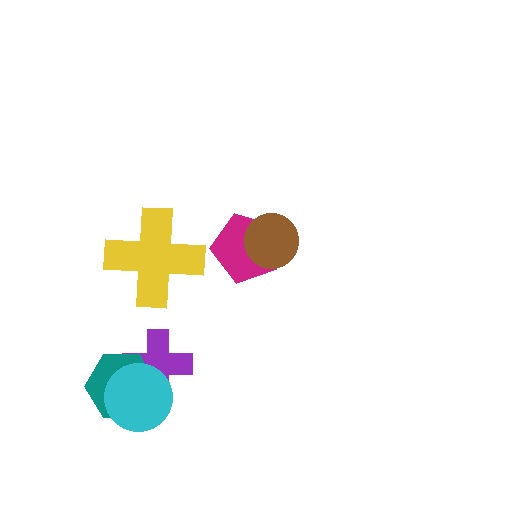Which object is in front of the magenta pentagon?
The brown circle is in front of the magenta pentagon.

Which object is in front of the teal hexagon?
The cyan circle is in front of the teal hexagon.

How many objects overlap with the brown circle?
1 object overlaps with the brown circle.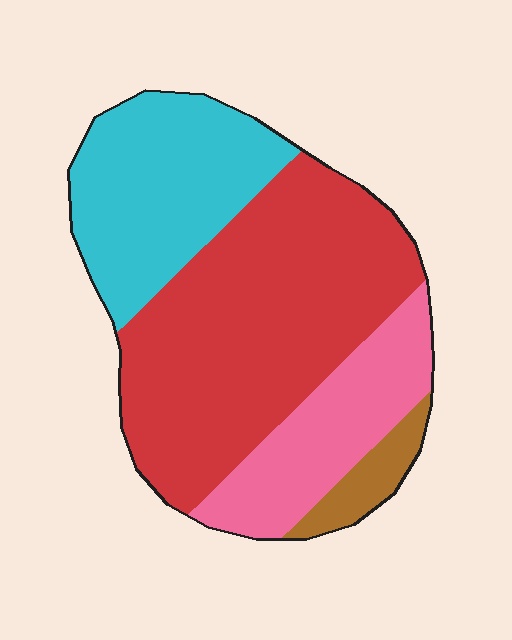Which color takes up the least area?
Brown, at roughly 5%.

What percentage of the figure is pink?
Pink takes up about one fifth (1/5) of the figure.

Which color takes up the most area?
Red, at roughly 50%.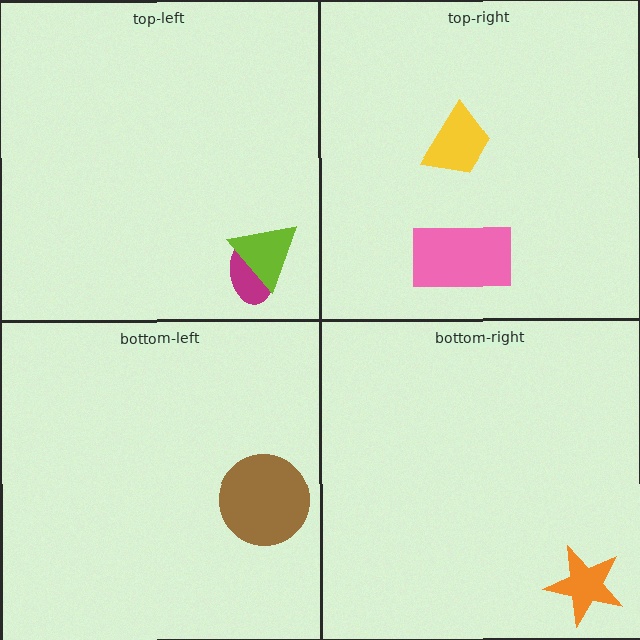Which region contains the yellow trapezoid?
The top-right region.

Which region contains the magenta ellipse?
The top-left region.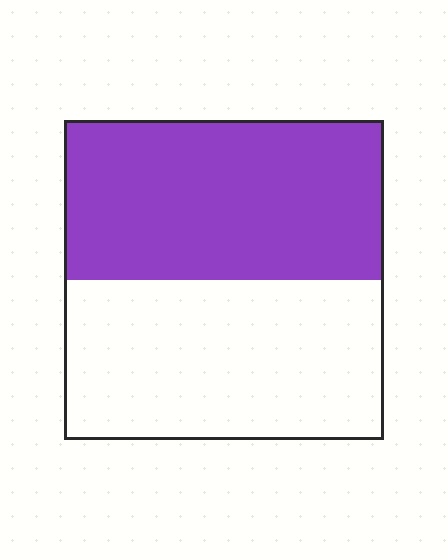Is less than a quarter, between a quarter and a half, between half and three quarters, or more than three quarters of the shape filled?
Between half and three quarters.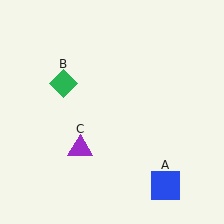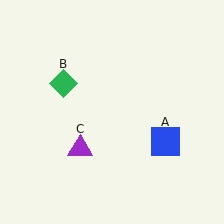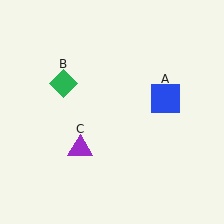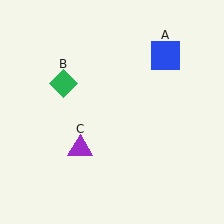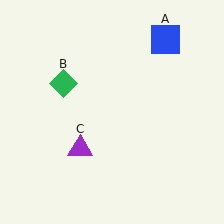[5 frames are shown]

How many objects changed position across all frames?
1 object changed position: blue square (object A).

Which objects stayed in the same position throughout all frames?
Green diamond (object B) and purple triangle (object C) remained stationary.